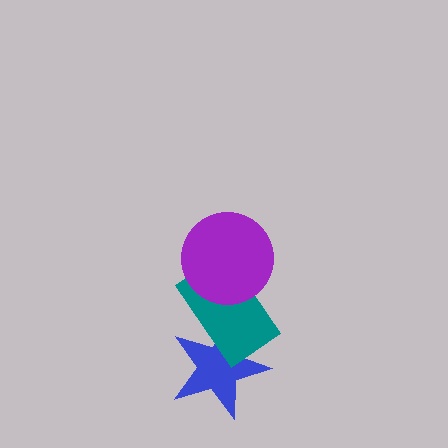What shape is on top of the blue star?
The teal rectangle is on top of the blue star.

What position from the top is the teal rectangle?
The teal rectangle is 2nd from the top.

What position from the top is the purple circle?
The purple circle is 1st from the top.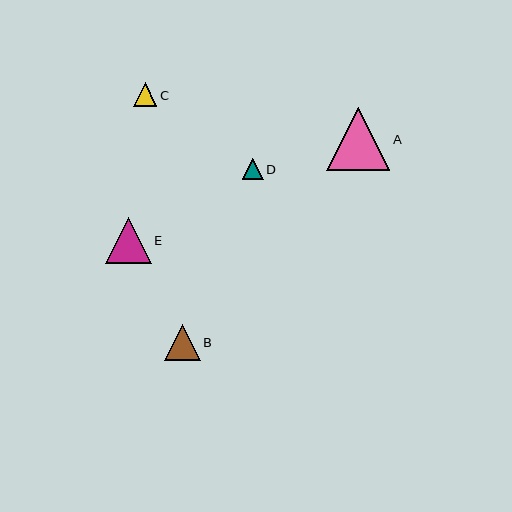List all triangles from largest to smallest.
From largest to smallest: A, E, B, C, D.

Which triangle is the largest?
Triangle A is the largest with a size of approximately 64 pixels.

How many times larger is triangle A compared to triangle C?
Triangle A is approximately 2.8 times the size of triangle C.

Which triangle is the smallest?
Triangle D is the smallest with a size of approximately 21 pixels.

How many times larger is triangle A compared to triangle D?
Triangle A is approximately 3.0 times the size of triangle D.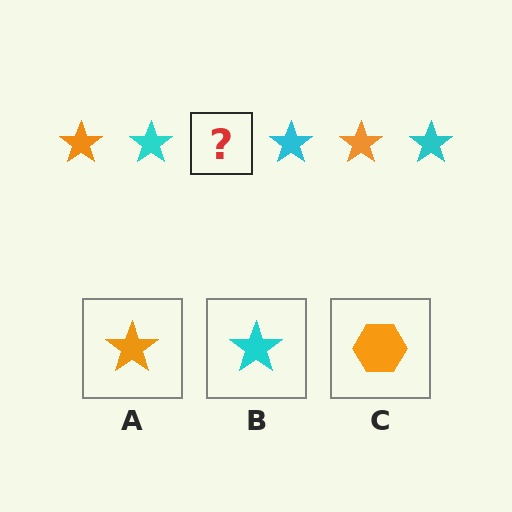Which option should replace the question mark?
Option A.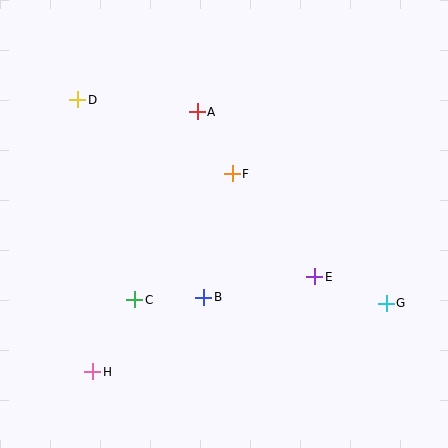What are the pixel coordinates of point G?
Point G is at (386, 303).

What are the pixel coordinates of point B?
Point B is at (204, 297).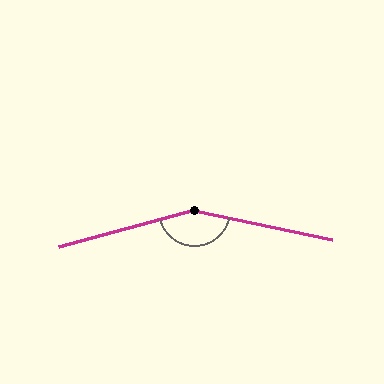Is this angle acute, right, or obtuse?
It is obtuse.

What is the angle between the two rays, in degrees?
Approximately 153 degrees.